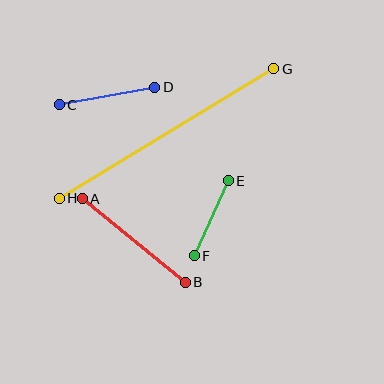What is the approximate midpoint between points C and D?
The midpoint is at approximately (107, 96) pixels.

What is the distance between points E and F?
The distance is approximately 82 pixels.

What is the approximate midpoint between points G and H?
The midpoint is at approximately (166, 134) pixels.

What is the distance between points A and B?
The distance is approximately 132 pixels.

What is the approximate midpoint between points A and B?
The midpoint is at approximately (134, 240) pixels.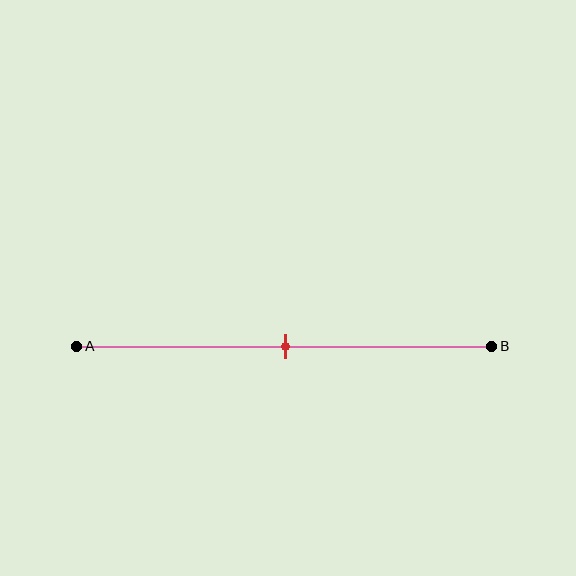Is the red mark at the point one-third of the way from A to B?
No, the mark is at about 50% from A, not at the 33% one-third point.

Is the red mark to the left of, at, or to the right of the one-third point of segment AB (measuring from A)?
The red mark is to the right of the one-third point of segment AB.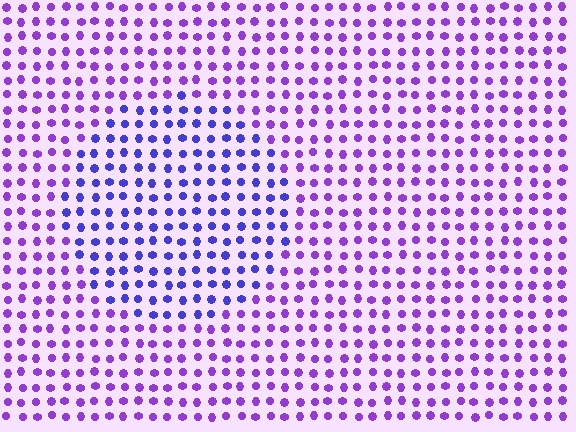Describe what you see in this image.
The image is filled with small purple elements in a uniform arrangement. A circle-shaped region is visible where the elements are tinted to a slightly different hue, forming a subtle color boundary.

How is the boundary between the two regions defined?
The boundary is defined purely by a slight shift in hue (about 32 degrees). Spacing, size, and orientation are identical on both sides.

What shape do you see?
I see a circle.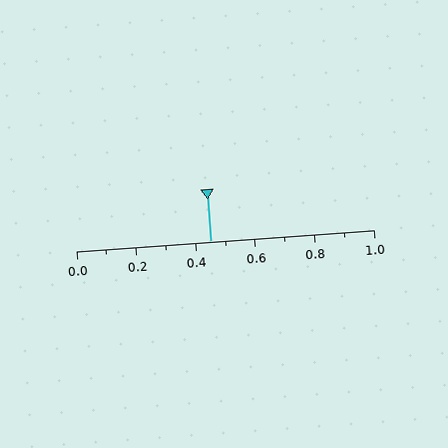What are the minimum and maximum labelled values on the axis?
The axis runs from 0.0 to 1.0.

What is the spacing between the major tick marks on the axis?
The major ticks are spaced 0.2 apart.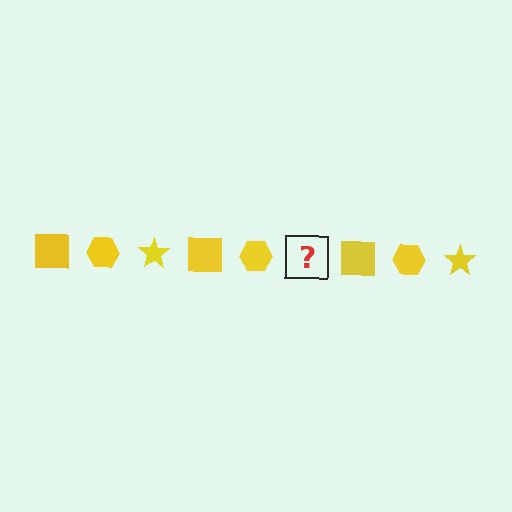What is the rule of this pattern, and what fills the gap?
The rule is that the pattern cycles through square, hexagon, star shapes in yellow. The gap should be filled with a yellow star.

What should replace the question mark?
The question mark should be replaced with a yellow star.